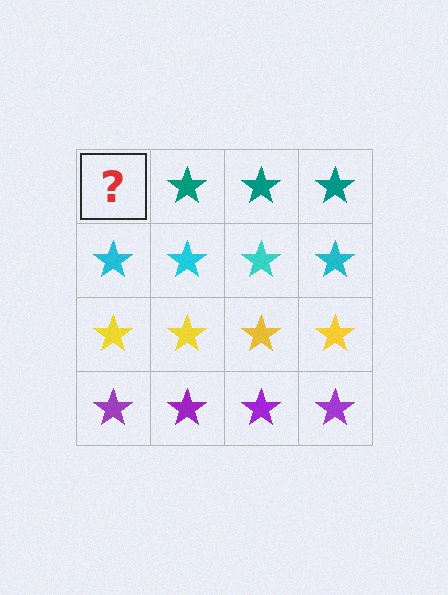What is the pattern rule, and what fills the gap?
The rule is that each row has a consistent color. The gap should be filled with a teal star.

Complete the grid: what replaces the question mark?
The question mark should be replaced with a teal star.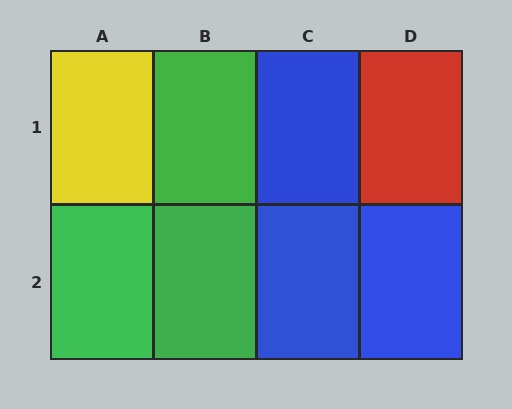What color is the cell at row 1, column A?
Yellow.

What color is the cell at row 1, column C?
Blue.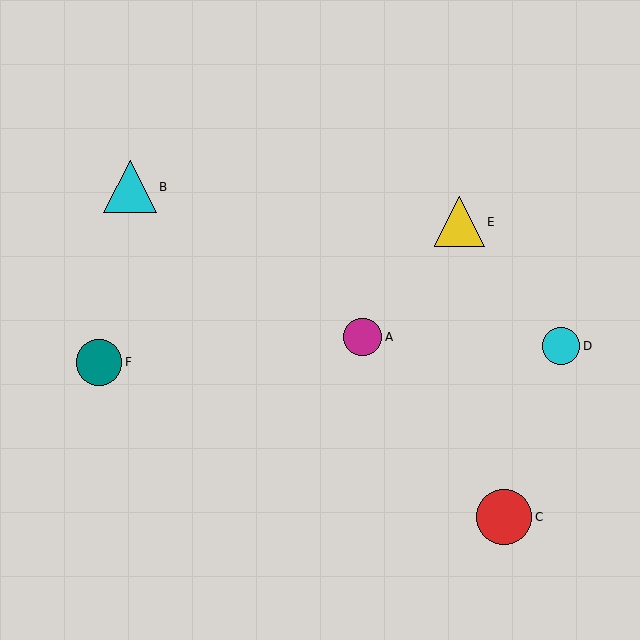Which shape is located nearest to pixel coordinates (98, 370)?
The teal circle (labeled F) at (99, 362) is nearest to that location.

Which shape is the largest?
The red circle (labeled C) is the largest.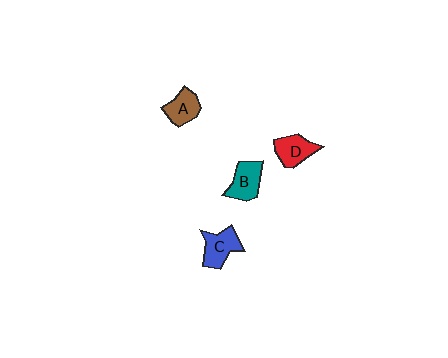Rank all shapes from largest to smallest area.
From largest to smallest: C (blue), B (teal), D (red), A (brown).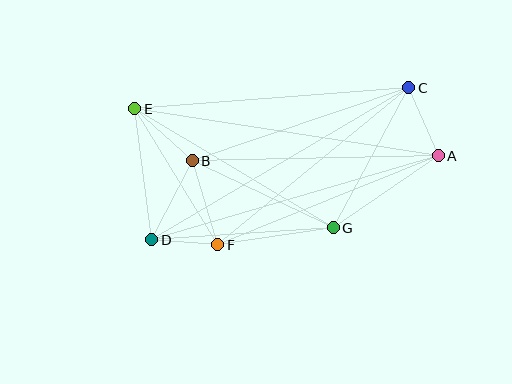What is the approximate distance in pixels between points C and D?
The distance between C and D is approximately 299 pixels.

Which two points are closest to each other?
Points D and F are closest to each other.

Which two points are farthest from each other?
Points A and E are farthest from each other.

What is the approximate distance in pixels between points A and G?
The distance between A and G is approximately 128 pixels.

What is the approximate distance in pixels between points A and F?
The distance between A and F is approximately 238 pixels.